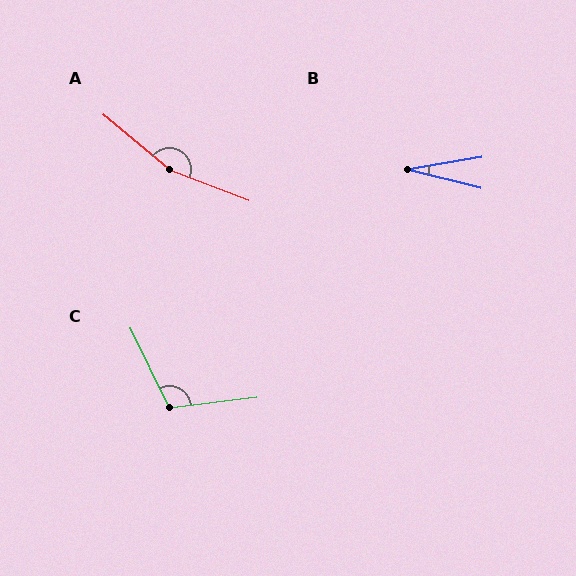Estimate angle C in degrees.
Approximately 109 degrees.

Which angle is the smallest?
B, at approximately 23 degrees.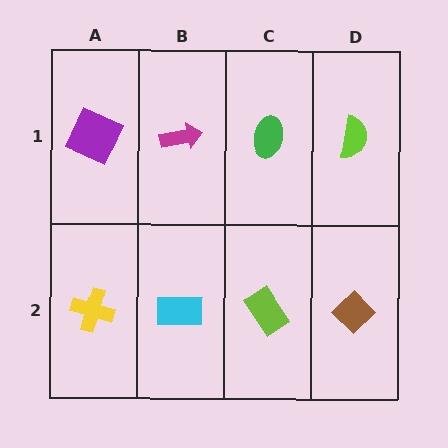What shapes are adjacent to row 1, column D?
A brown diamond (row 2, column D), a green ellipse (row 1, column C).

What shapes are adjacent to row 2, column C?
A green ellipse (row 1, column C), a cyan rectangle (row 2, column B), a brown diamond (row 2, column D).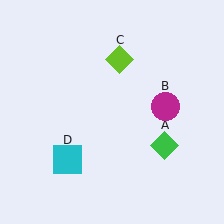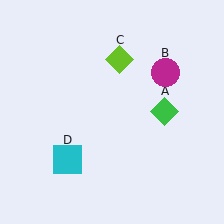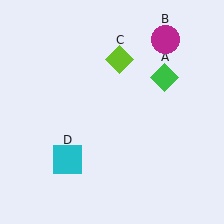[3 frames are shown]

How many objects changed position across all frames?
2 objects changed position: green diamond (object A), magenta circle (object B).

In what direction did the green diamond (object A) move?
The green diamond (object A) moved up.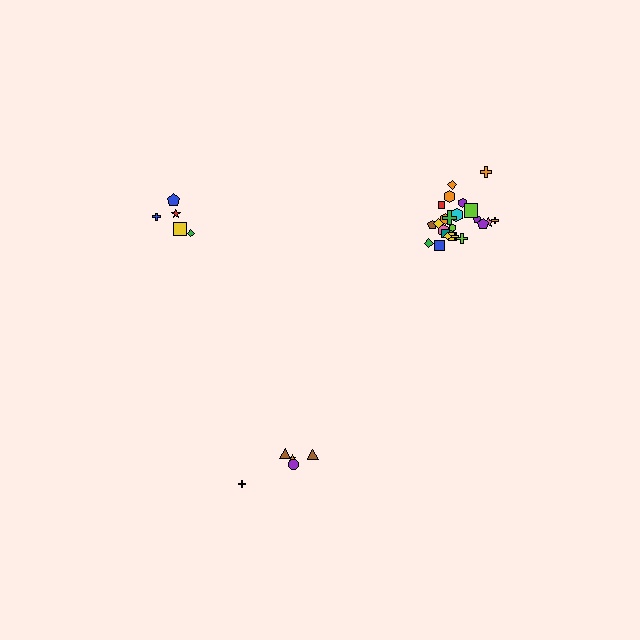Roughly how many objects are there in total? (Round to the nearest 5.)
Roughly 35 objects in total.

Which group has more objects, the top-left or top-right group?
The top-right group.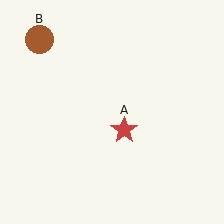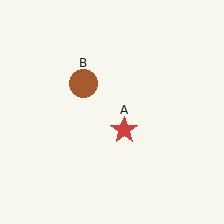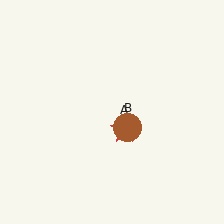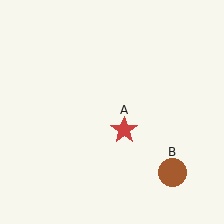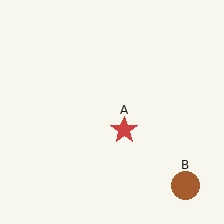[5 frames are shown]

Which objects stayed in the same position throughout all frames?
Red star (object A) remained stationary.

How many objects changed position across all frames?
1 object changed position: brown circle (object B).